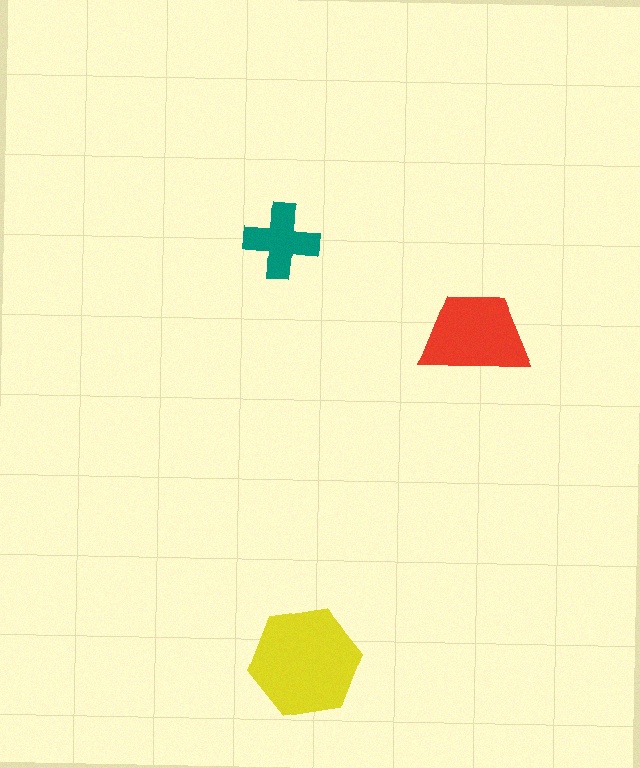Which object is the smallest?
The teal cross.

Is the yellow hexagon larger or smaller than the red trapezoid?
Larger.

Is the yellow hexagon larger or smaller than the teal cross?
Larger.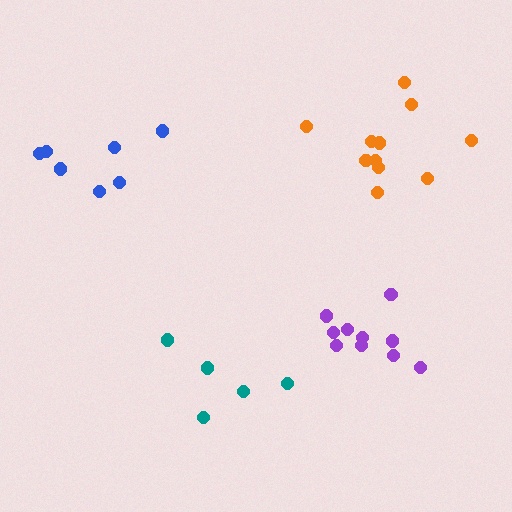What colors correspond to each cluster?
The clusters are colored: purple, teal, blue, orange.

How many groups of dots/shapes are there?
There are 4 groups.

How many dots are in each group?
Group 1: 10 dots, Group 2: 5 dots, Group 3: 7 dots, Group 4: 11 dots (33 total).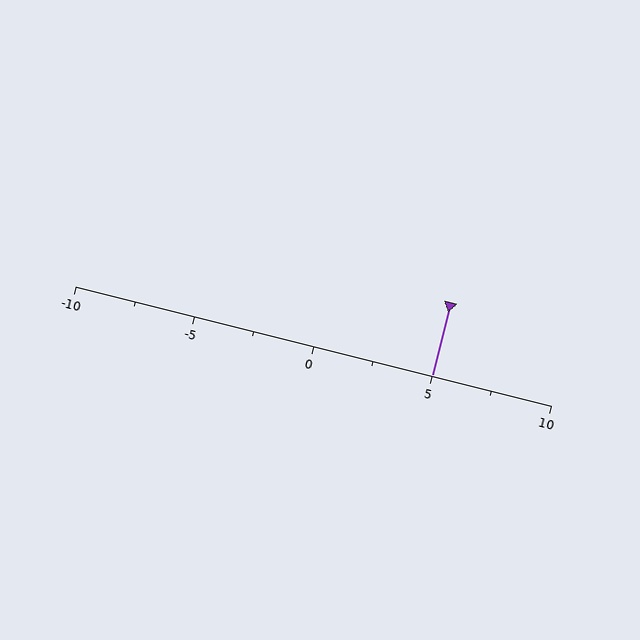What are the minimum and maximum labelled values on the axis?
The axis runs from -10 to 10.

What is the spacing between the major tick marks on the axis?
The major ticks are spaced 5 apart.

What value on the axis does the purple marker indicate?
The marker indicates approximately 5.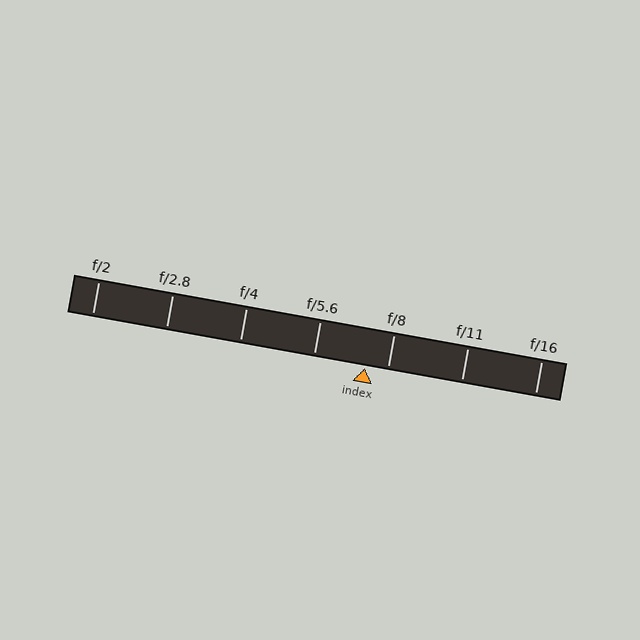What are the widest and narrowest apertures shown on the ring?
The widest aperture shown is f/2 and the narrowest is f/16.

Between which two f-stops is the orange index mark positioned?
The index mark is between f/5.6 and f/8.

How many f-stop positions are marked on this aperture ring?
There are 7 f-stop positions marked.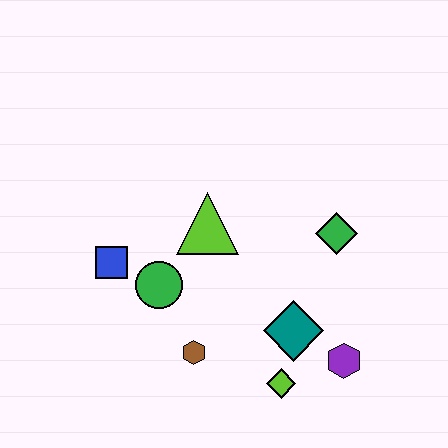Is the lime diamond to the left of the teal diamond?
Yes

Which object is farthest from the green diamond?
The blue square is farthest from the green diamond.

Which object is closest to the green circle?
The blue square is closest to the green circle.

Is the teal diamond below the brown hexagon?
No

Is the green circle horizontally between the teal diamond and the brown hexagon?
No